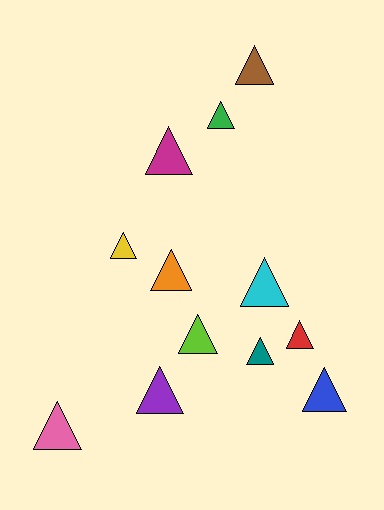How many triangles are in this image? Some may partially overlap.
There are 12 triangles.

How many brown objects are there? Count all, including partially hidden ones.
There is 1 brown object.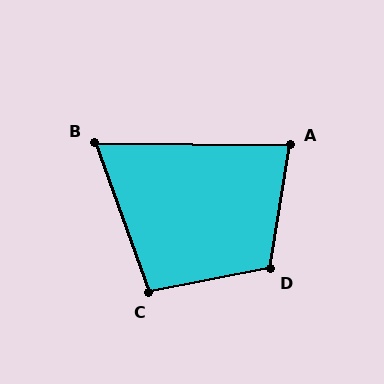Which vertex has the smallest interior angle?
B, at approximately 69 degrees.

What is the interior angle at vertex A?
Approximately 81 degrees (acute).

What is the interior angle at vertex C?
Approximately 99 degrees (obtuse).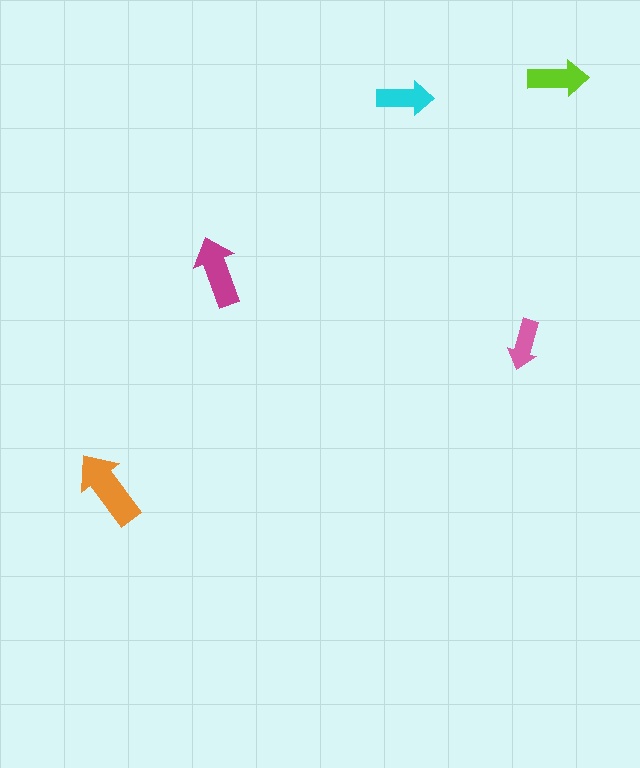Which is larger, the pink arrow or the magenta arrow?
The magenta one.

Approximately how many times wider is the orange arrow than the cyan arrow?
About 1.5 times wider.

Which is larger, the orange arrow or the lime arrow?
The orange one.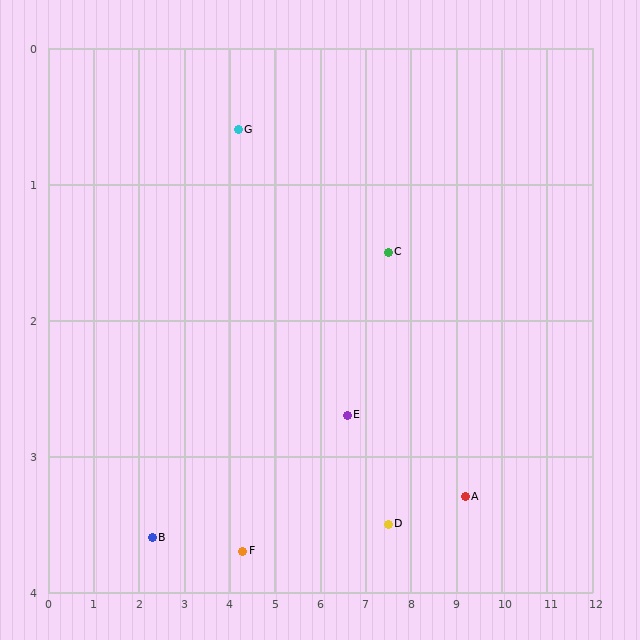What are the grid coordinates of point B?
Point B is at approximately (2.3, 3.6).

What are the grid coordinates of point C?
Point C is at approximately (7.5, 1.5).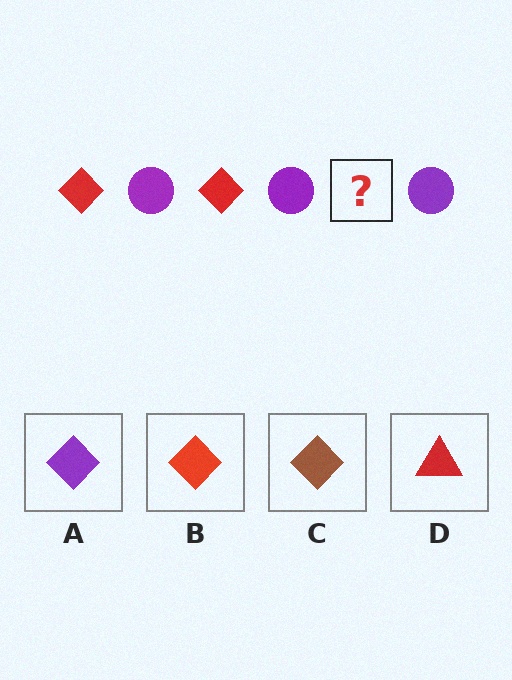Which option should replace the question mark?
Option B.